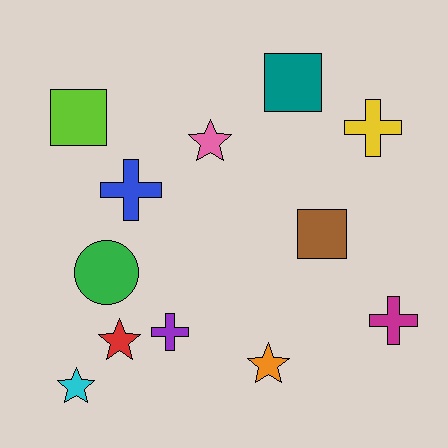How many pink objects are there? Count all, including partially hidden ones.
There is 1 pink object.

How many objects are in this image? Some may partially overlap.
There are 12 objects.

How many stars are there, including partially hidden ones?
There are 4 stars.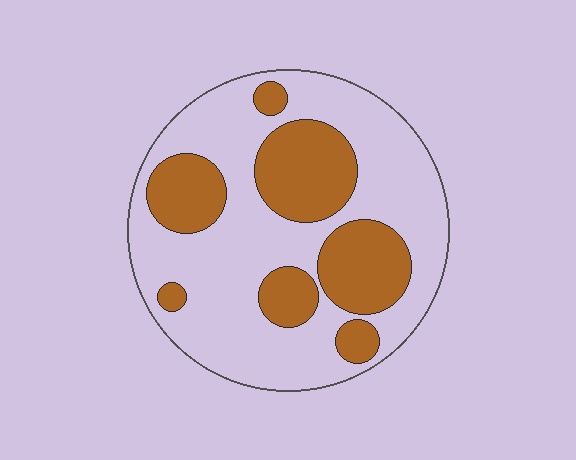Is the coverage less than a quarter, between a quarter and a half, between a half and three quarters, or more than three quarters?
Between a quarter and a half.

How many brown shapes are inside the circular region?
7.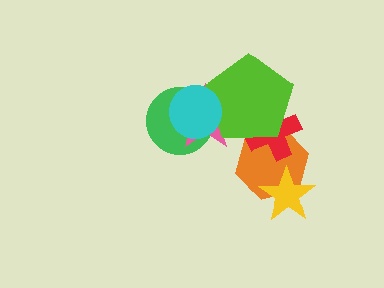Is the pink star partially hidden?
Yes, it is partially covered by another shape.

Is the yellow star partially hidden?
No, no other shape covers it.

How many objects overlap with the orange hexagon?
3 objects overlap with the orange hexagon.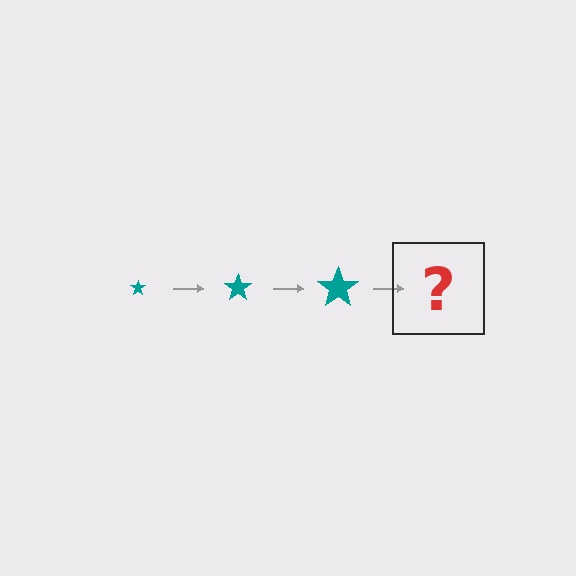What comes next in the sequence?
The next element should be a teal star, larger than the previous one.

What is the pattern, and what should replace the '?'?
The pattern is that the star gets progressively larger each step. The '?' should be a teal star, larger than the previous one.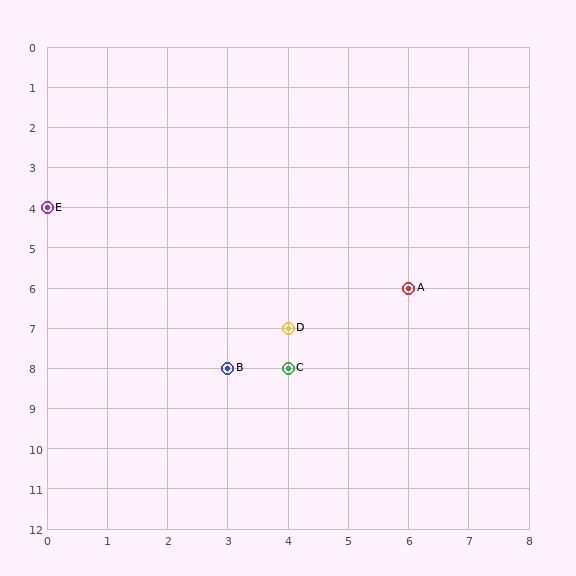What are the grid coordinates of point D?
Point D is at grid coordinates (4, 7).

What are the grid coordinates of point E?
Point E is at grid coordinates (0, 4).